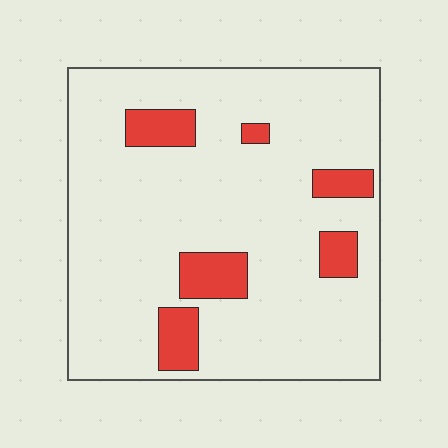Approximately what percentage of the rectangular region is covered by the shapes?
Approximately 15%.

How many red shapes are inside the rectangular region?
6.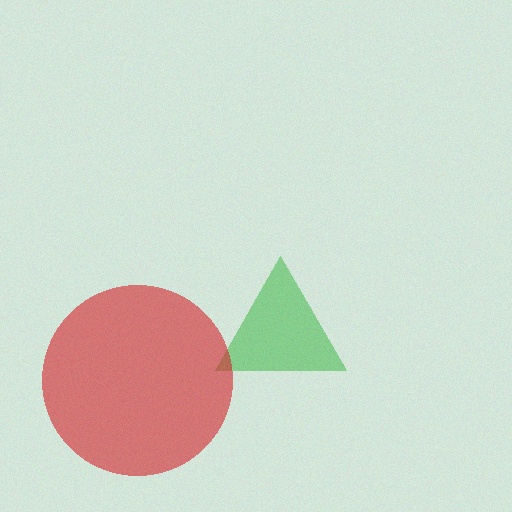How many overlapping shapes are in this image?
There are 2 overlapping shapes in the image.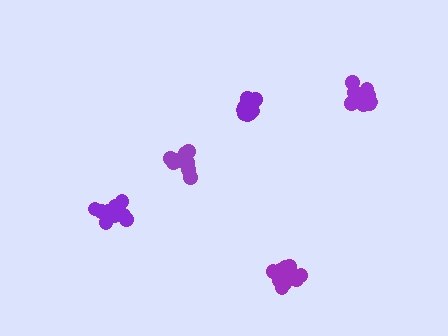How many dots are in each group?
Group 1: 11 dots, Group 2: 14 dots, Group 3: 11 dots, Group 4: 14 dots, Group 5: 13 dots (63 total).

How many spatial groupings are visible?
There are 5 spatial groupings.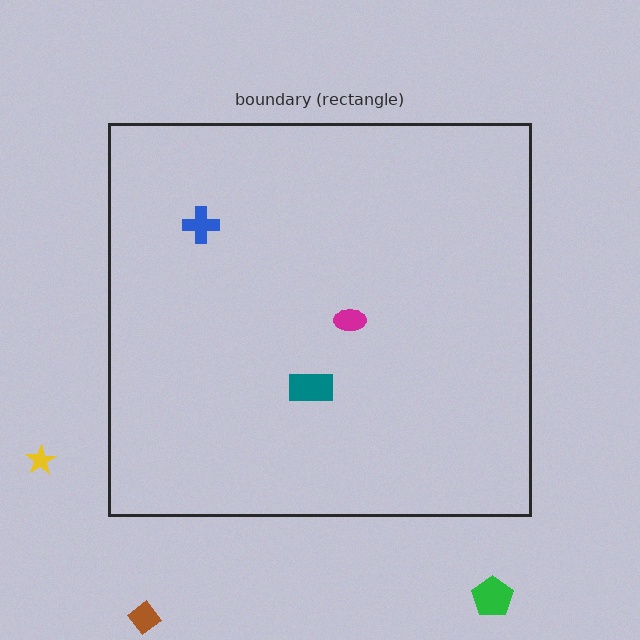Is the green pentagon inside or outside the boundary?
Outside.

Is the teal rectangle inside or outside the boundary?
Inside.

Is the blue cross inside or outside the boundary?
Inside.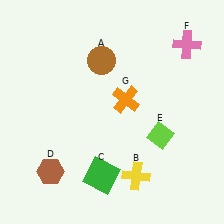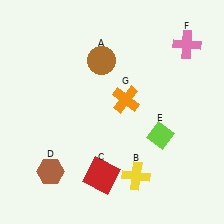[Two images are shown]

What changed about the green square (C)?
In Image 1, C is green. In Image 2, it changed to red.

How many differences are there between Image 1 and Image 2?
There is 1 difference between the two images.